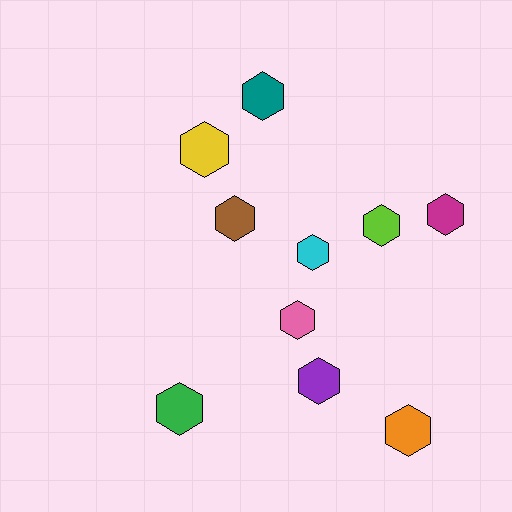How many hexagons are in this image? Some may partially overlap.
There are 10 hexagons.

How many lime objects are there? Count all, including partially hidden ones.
There is 1 lime object.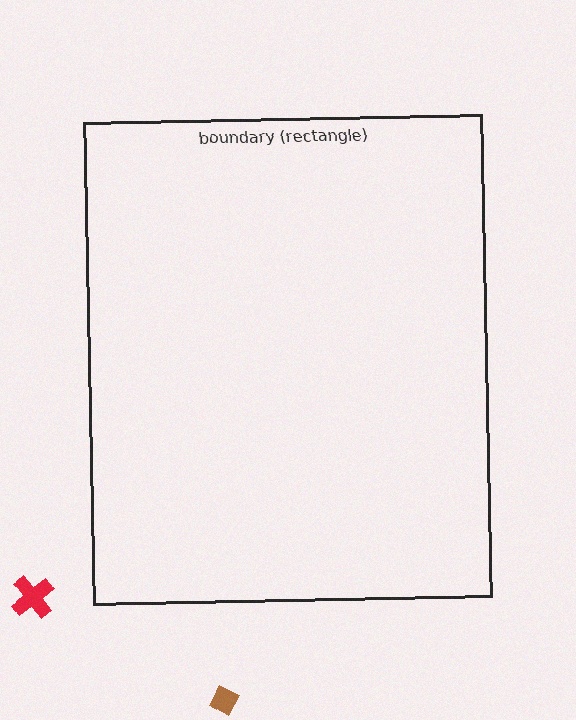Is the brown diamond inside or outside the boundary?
Outside.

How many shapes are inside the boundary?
0 inside, 2 outside.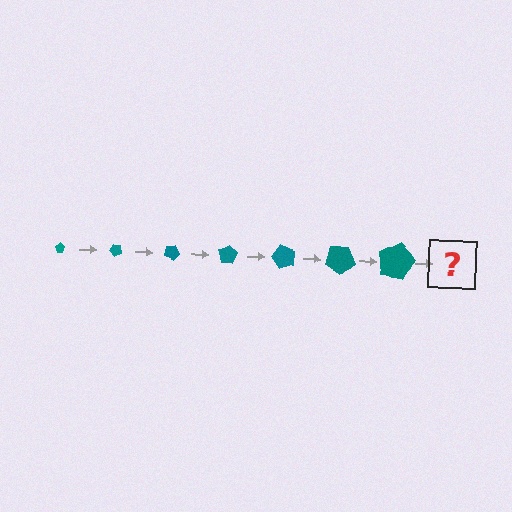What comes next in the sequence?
The next element should be a pentagon, larger than the previous one and rotated 350 degrees from the start.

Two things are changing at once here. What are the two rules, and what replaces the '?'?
The two rules are that the pentagon grows larger each step and it rotates 50 degrees each step. The '?' should be a pentagon, larger than the previous one and rotated 350 degrees from the start.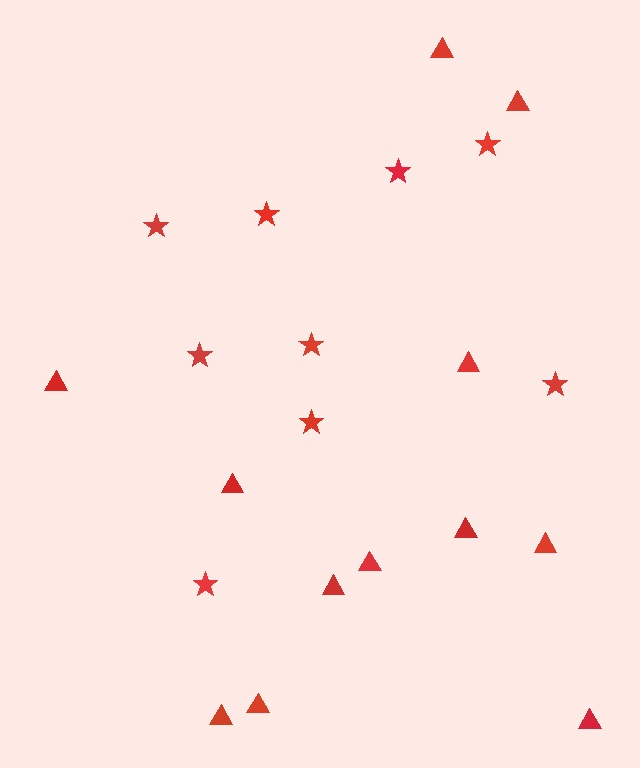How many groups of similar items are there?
There are 2 groups: one group of triangles (12) and one group of stars (9).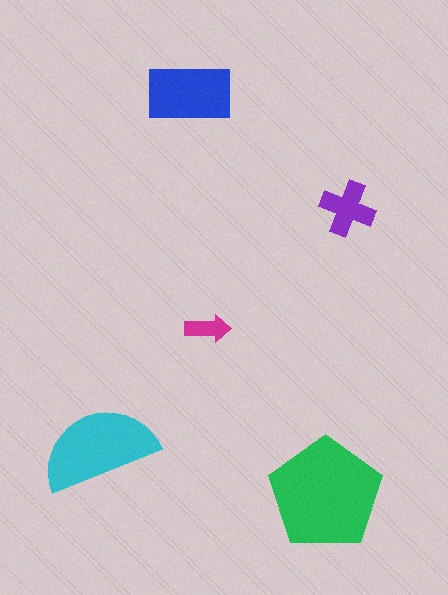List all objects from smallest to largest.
The magenta arrow, the purple cross, the blue rectangle, the cyan semicircle, the green pentagon.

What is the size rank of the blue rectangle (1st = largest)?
3rd.